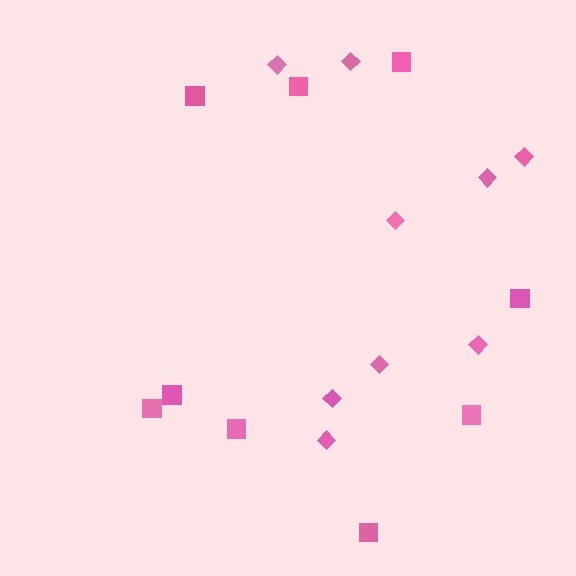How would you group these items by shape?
There are 2 groups: one group of diamonds (9) and one group of squares (9).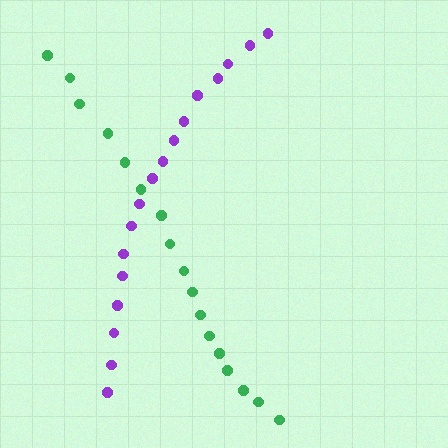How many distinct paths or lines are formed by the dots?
There are 2 distinct paths.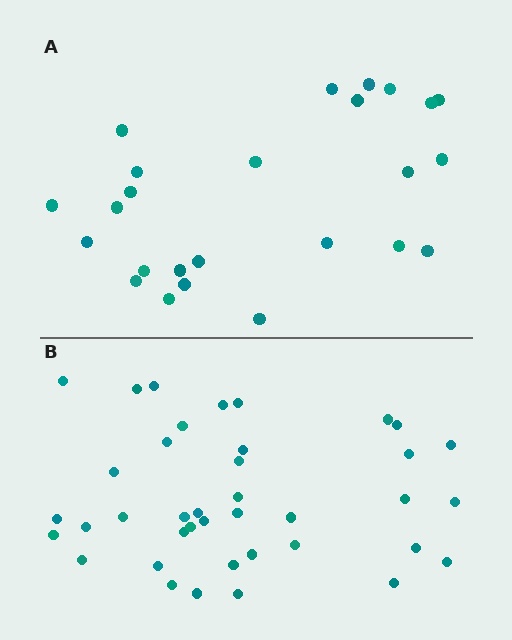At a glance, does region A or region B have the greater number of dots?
Region B (the bottom region) has more dots.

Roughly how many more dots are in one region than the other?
Region B has approximately 15 more dots than region A.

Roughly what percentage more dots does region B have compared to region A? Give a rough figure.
About 55% more.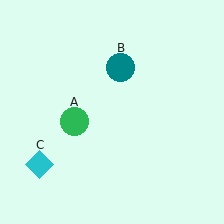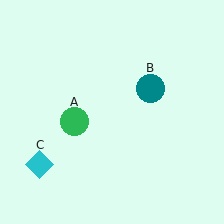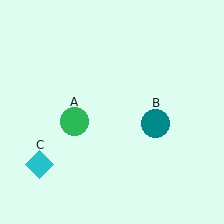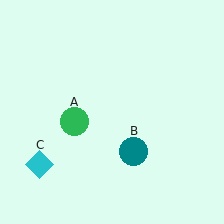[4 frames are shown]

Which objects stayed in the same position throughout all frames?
Green circle (object A) and cyan diamond (object C) remained stationary.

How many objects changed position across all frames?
1 object changed position: teal circle (object B).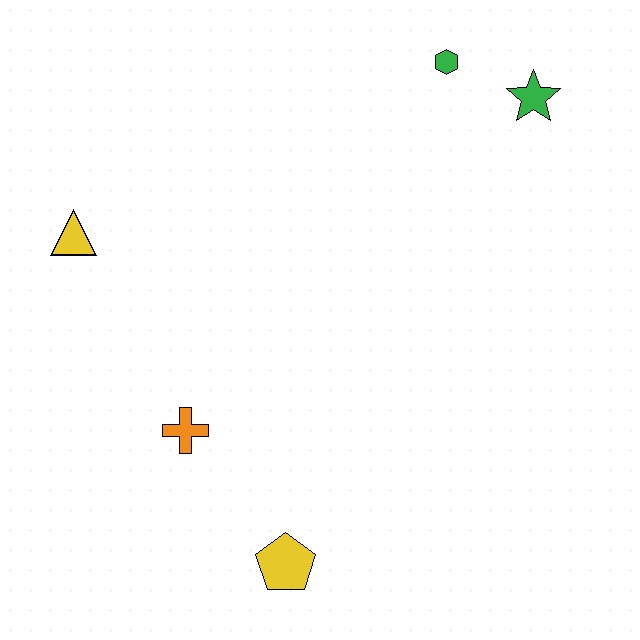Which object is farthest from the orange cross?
The green star is farthest from the orange cross.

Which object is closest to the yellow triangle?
The orange cross is closest to the yellow triangle.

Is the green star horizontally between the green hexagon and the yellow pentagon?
No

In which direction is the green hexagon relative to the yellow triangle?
The green hexagon is to the right of the yellow triangle.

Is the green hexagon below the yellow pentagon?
No